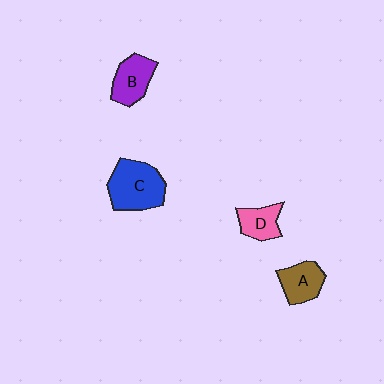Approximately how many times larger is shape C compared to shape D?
Approximately 1.9 times.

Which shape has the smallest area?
Shape D (pink).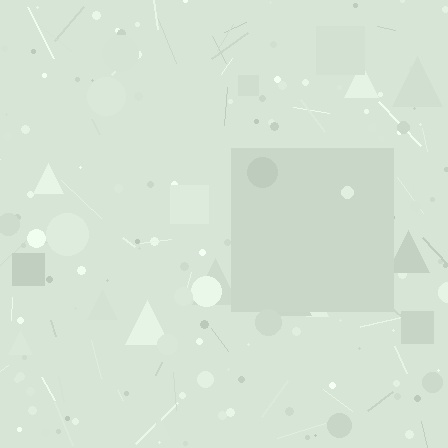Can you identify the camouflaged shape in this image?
The camouflaged shape is a square.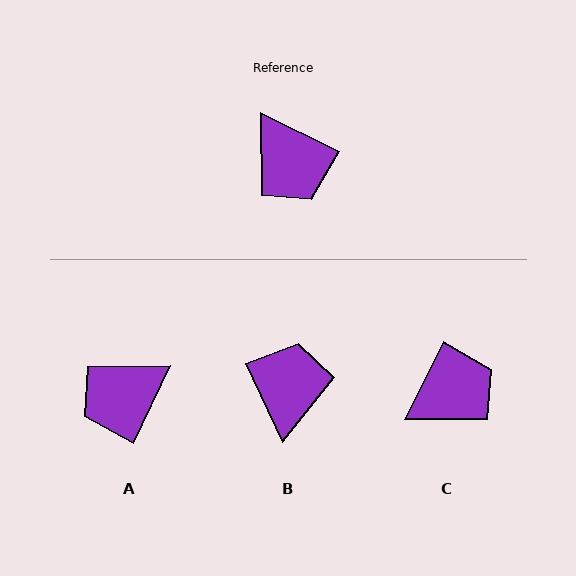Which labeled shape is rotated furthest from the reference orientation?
B, about 141 degrees away.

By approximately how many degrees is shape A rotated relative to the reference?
Approximately 90 degrees clockwise.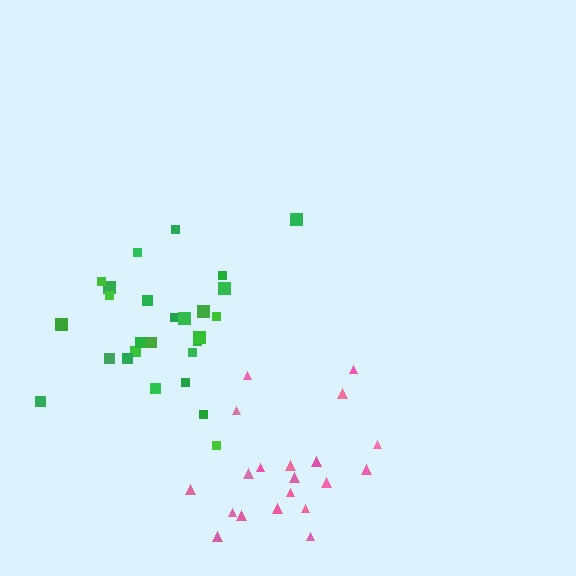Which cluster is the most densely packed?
Pink.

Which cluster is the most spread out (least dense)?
Green.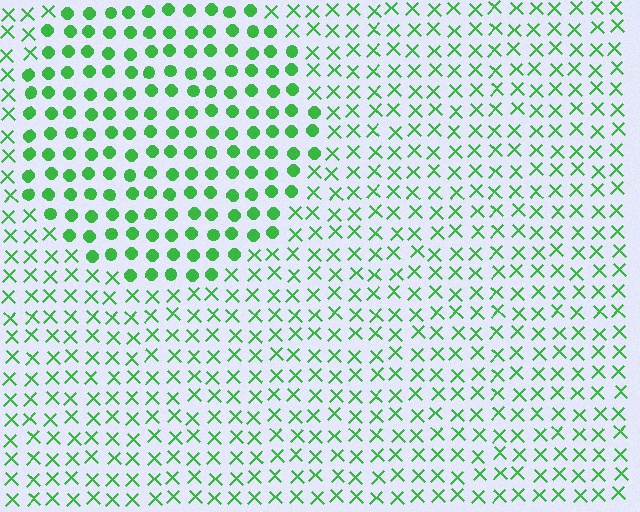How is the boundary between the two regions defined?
The boundary is defined by a change in element shape: circles inside vs. X marks outside. All elements share the same color and spacing.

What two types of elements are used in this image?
The image uses circles inside the circle region and X marks outside it.